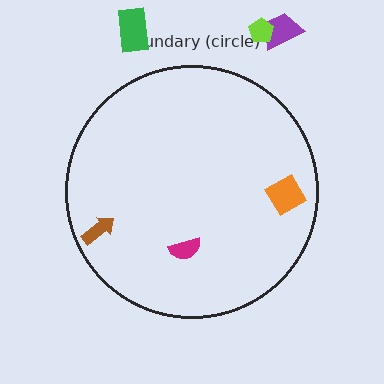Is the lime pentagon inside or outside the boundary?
Outside.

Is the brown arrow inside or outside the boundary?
Inside.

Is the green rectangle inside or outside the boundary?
Outside.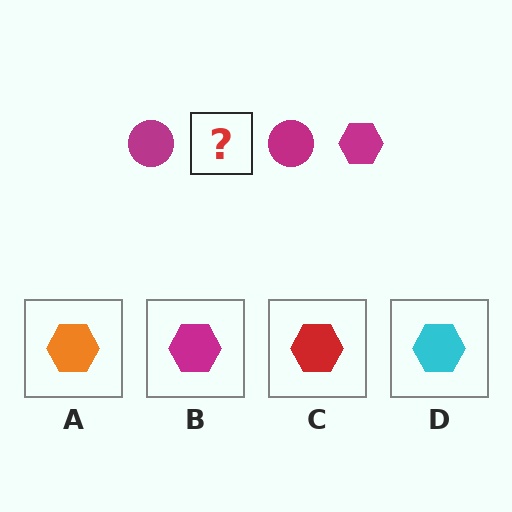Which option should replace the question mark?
Option B.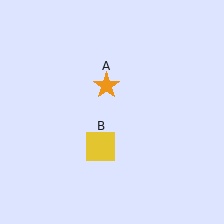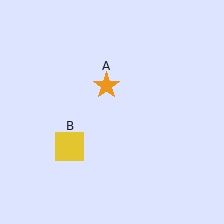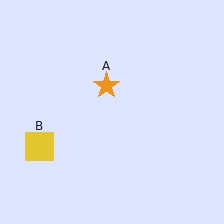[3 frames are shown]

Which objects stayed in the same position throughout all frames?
Orange star (object A) remained stationary.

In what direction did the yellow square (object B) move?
The yellow square (object B) moved left.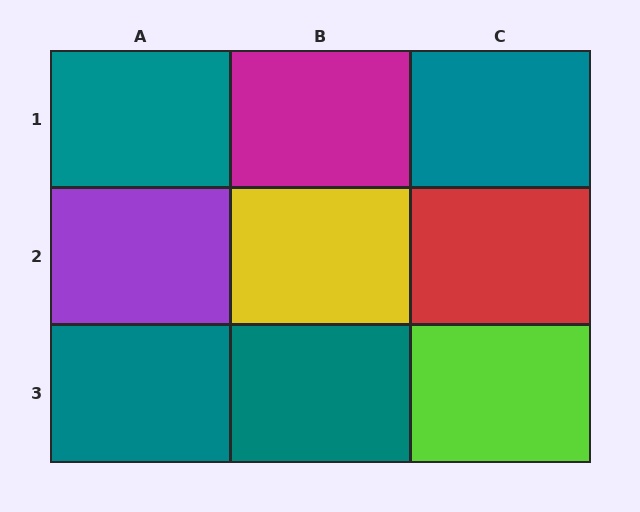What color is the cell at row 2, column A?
Purple.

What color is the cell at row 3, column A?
Teal.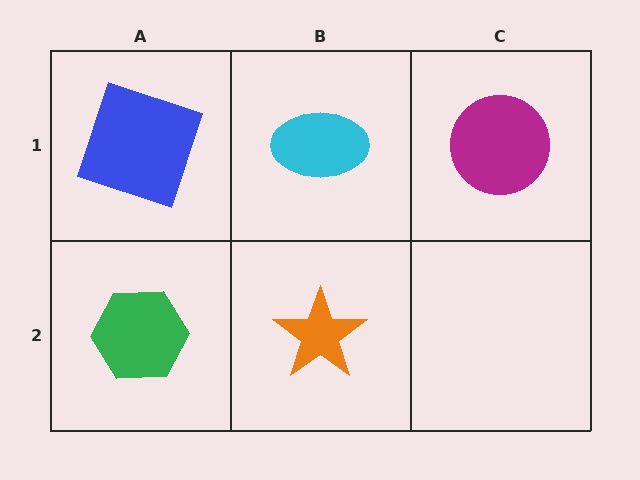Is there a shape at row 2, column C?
No, that cell is empty.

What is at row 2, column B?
An orange star.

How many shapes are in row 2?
2 shapes.